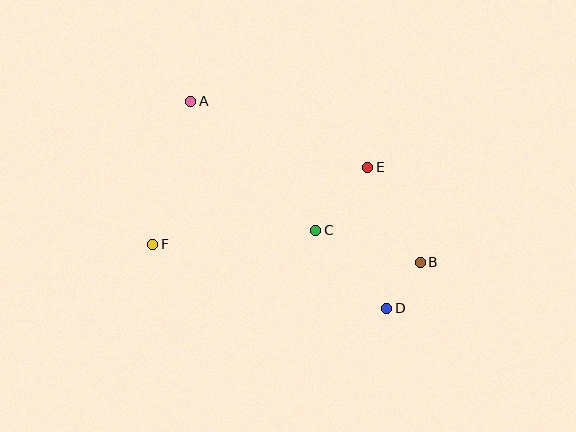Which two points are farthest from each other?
Points A and D are farthest from each other.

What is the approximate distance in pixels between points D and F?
The distance between D and F is approximately 242 pixels.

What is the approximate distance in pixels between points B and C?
The distance between B and C is approximately 109 pixels.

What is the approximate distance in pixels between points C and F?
The distance between C and F is approximately 164 pixels.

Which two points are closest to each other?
Points B and D are closest to each other.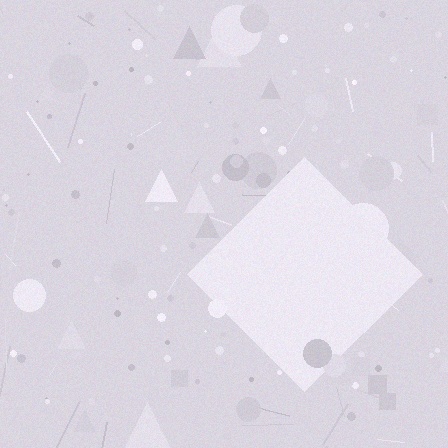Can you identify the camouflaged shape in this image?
The camouflaged shape is a diamond.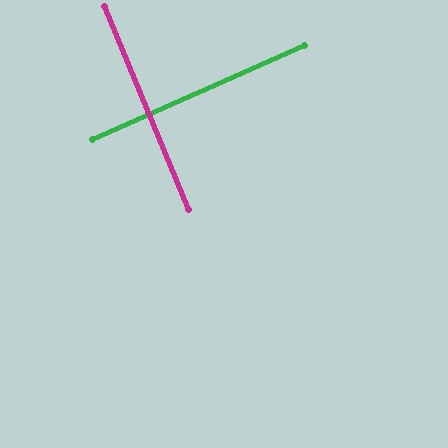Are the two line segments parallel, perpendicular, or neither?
Perpendicular — they meet at approximately 88°.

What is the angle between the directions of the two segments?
Approximately 88 degrees.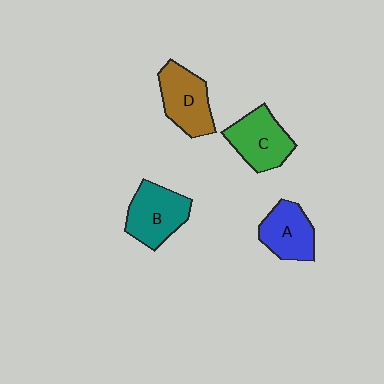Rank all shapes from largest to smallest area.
From largest to smallest: B (teal), C (green), D (brown), A (blue).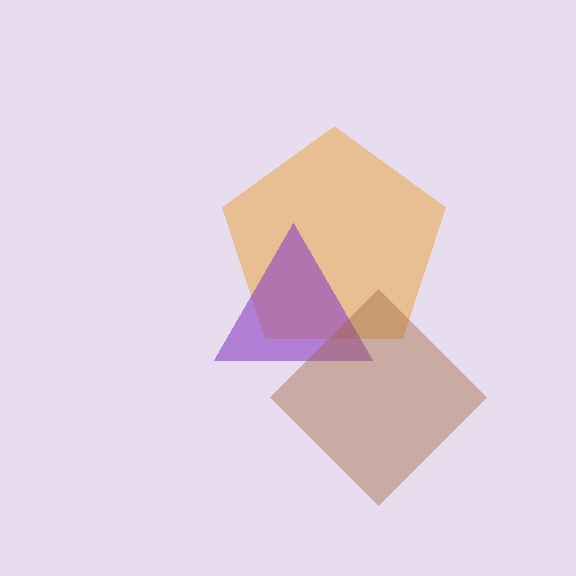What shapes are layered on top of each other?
The layered shapes are: an orange pentagon, a purple triangle, a brown diamond.